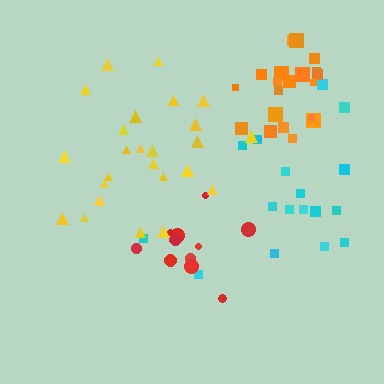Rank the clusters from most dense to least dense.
orange, red, yellow, cyan.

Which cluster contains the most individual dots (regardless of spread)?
Yellow (25).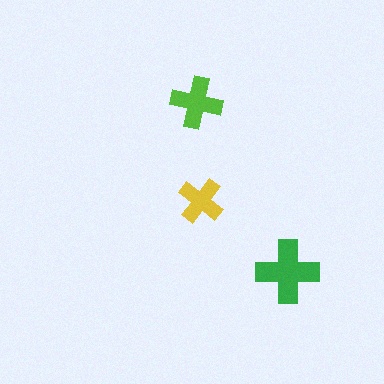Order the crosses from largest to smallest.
the green one, the lime one, the yellow one.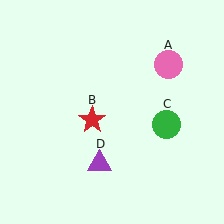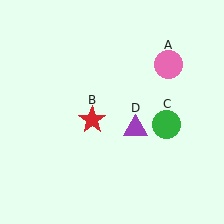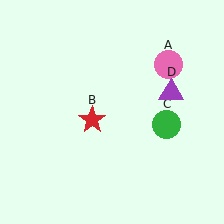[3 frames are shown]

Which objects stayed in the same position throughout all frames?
Pink circle (object A) and red star (object B) and green circle (object C) remained stationary.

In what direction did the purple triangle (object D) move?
The purple triangle (object D) moved up and to the right.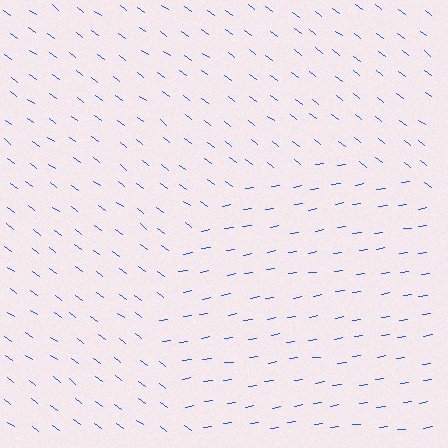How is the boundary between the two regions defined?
The boundary is defined purely by a change in line orientation (approximately 45 degrees difference). All lines are the same color and thickness.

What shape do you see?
I see a circle.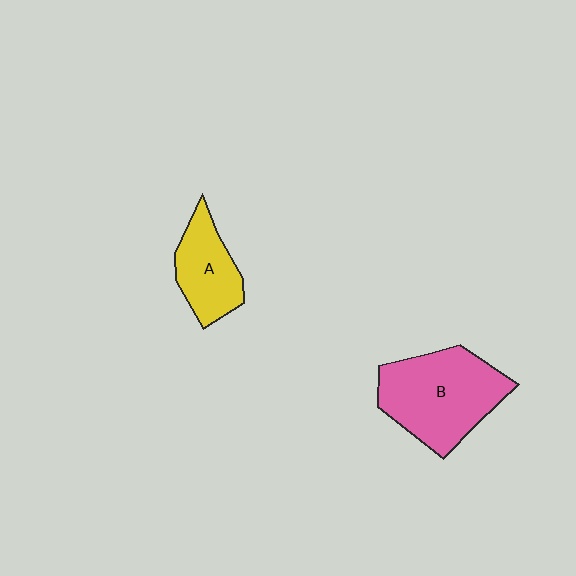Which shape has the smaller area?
Shape A (yellow).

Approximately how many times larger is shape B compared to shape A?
Approximately 1.8 times.